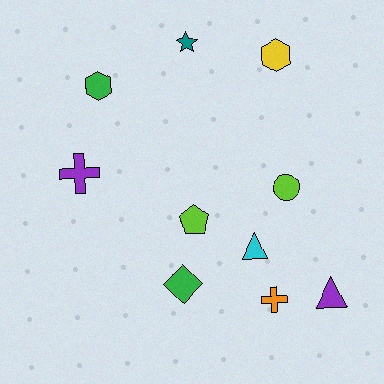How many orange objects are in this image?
There is 1 orange object.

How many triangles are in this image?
There are 2 triangles.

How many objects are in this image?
There are 10 objects.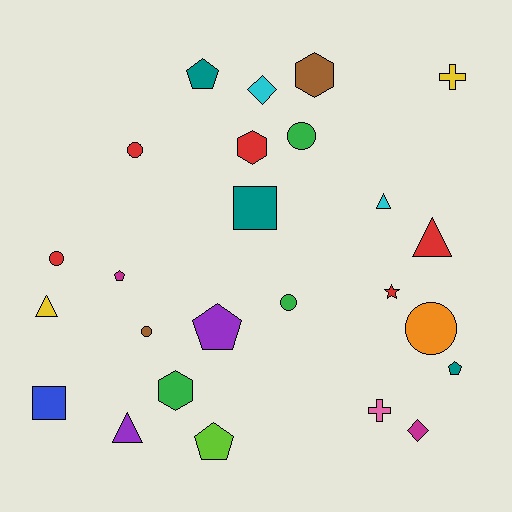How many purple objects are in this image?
There are 2 purple objects.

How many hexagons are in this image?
There are 3 hexagons.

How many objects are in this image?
There are 25 objects.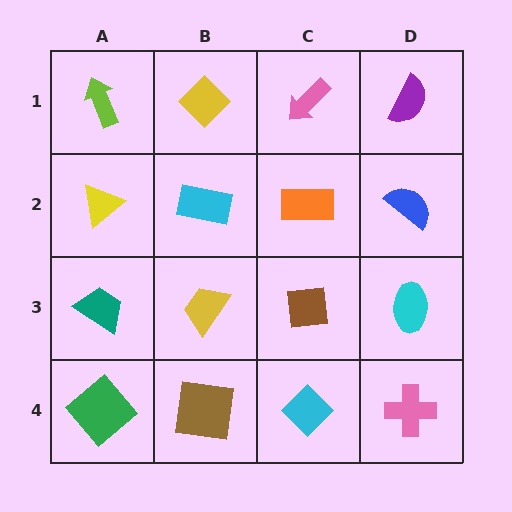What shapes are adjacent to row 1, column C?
An orange rectangle (row 2, column C), a yellow diamond (row 1, column B), a purple semicircle (row 1, column D).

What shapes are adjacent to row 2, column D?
A purple semicircle (row 1, column D), a cyan ellipse (row 3, column D), an orange rectangle (row 2, column C).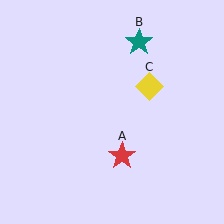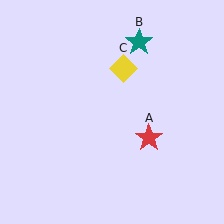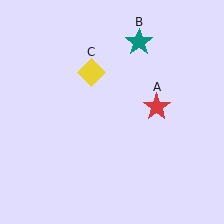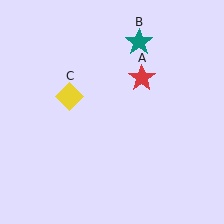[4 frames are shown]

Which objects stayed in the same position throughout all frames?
Teal star (object B) remained stationary.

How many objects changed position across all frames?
2 objects changed position: red star (object A), yellow diamond (object C).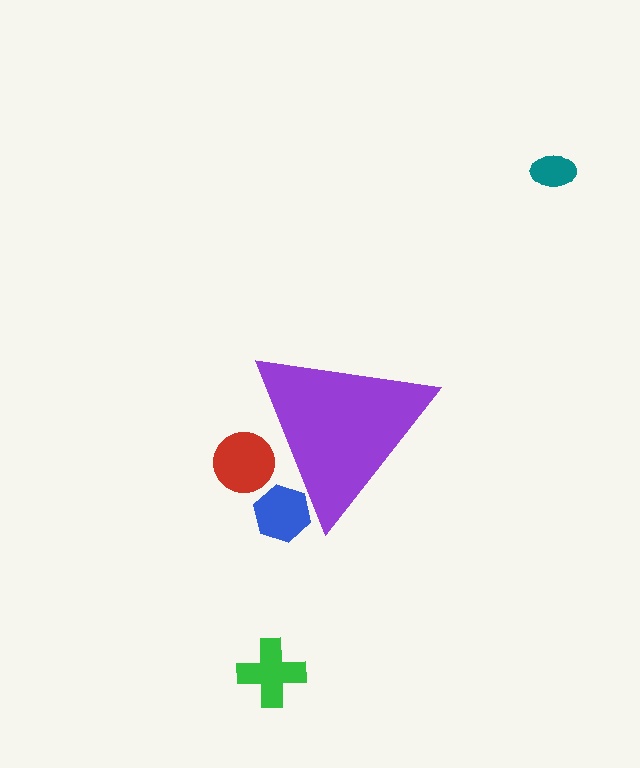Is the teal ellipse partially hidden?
No, the teal ellipse is fully visible.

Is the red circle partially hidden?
Yes, the red circle is partially hidden behind the purple triangle.